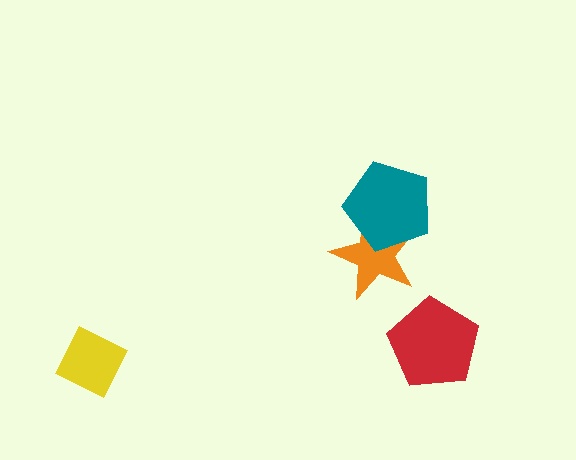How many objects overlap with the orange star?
1 object overlaps with the orange star.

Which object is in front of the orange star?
The teal pentagon is in front of the orange star.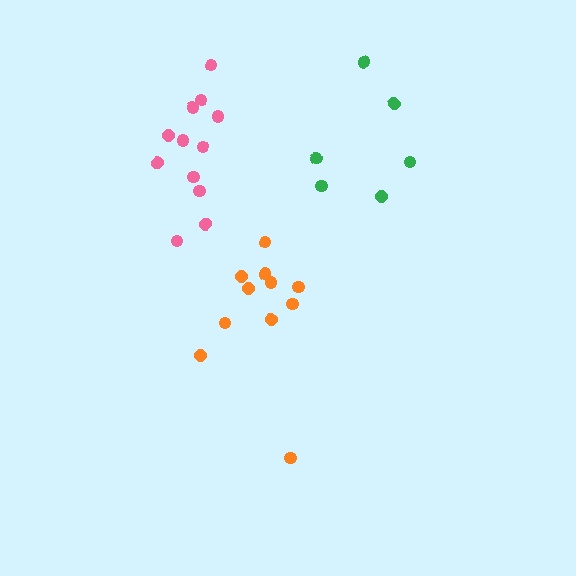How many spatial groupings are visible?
There are 3 spatial groupings.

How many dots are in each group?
Group 1: 11 dots, Group 2: 6 dots, Group 3: 12 dots (29 total).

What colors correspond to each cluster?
The clusters are colored: orange, green, pink.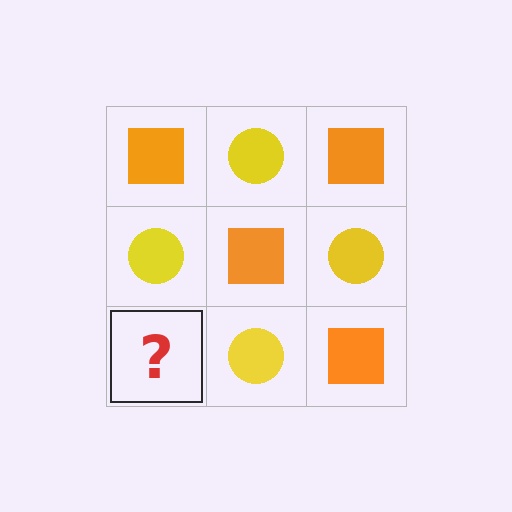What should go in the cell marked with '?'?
The missing cell should contain an orange square.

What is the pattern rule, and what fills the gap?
The rule is that it alternates orange square and yellow circle in a checkerboard pattern. The gap should be filled with an orange square.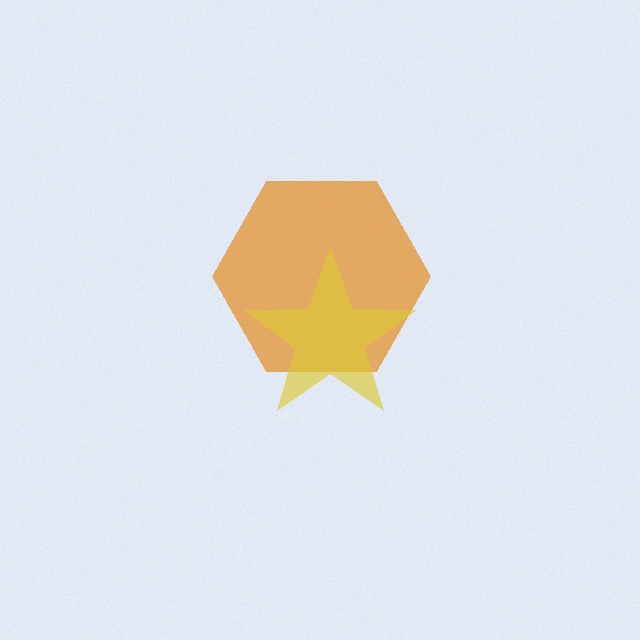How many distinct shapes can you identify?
There are 2 distinct shapes: an orange hexagon, a yellow star.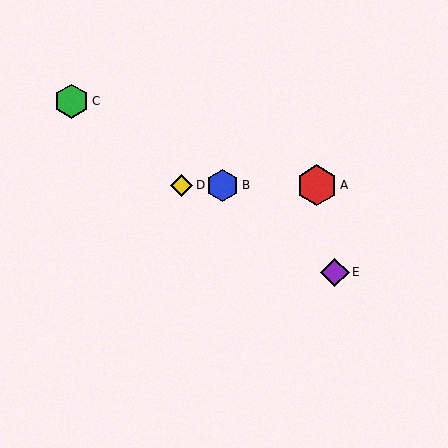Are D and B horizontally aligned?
Yes, both are at y≈185.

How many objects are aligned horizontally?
3 objects (A, B, D) are aligned horizontally.